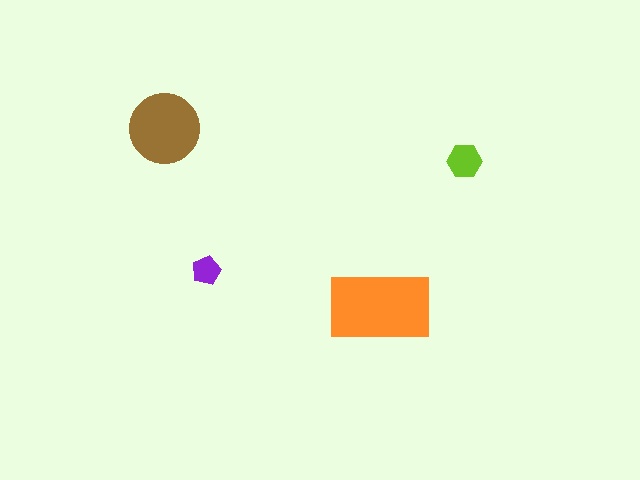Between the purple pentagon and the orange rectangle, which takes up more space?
The orange rectangle.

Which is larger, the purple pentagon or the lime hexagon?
The lime hexagon.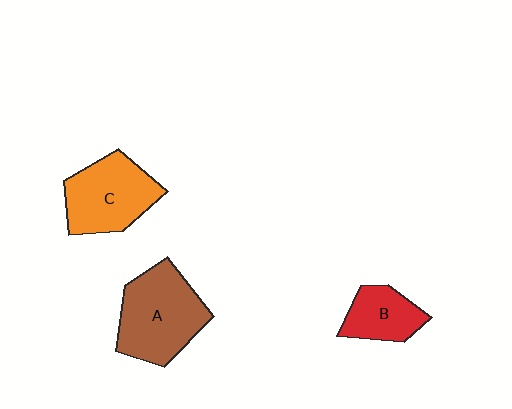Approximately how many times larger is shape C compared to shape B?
Approximately 1.6 times.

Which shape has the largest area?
Shape A (brown).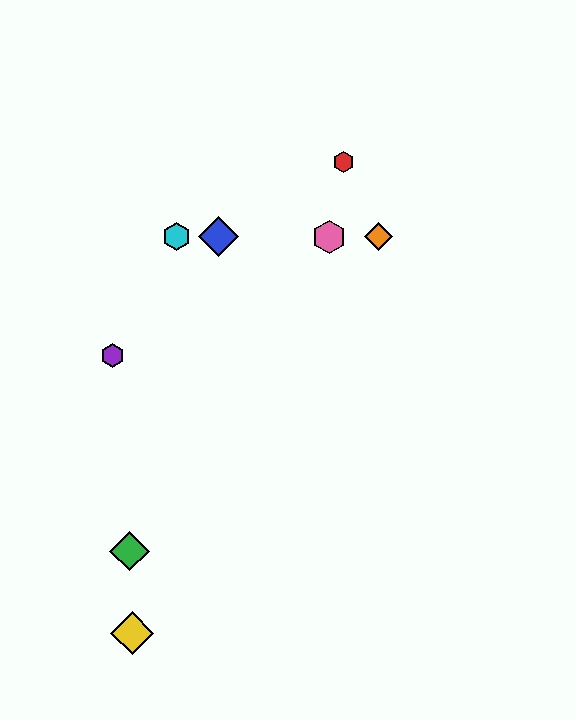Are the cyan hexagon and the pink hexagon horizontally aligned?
Yes, both are at y≈237.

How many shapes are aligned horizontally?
4 shapes (the blue diamond, the orange diamond, the cyan hexagon, the pink hexagon) are aligned horizontally.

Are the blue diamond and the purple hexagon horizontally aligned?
No, the blue diamond is at y≈237 and the purple hexagon is at y≈356.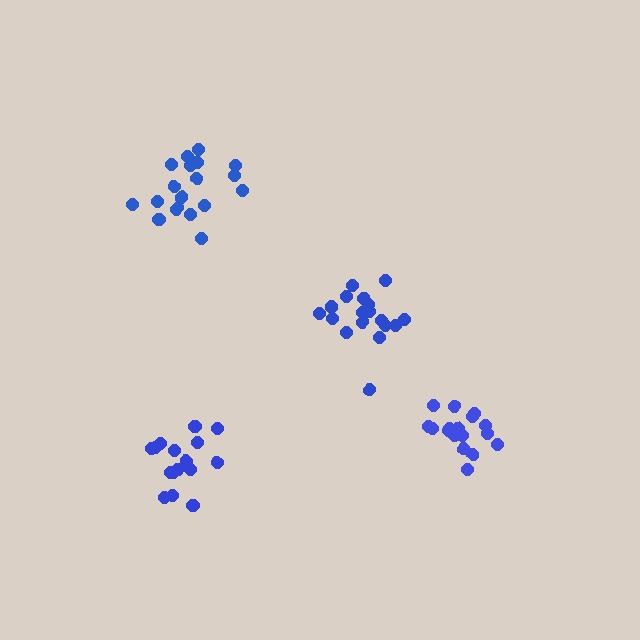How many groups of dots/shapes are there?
There are 4 groups.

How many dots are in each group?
Group 1: 18 dots, Group 2: 19 dots, Group 3: 16 dots, Group 4: 18 dots (71 total).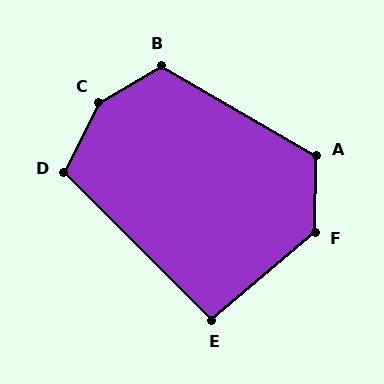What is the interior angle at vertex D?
Approximately 109 degrees (obtuse).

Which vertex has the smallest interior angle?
E, at approximately 95 degrees.